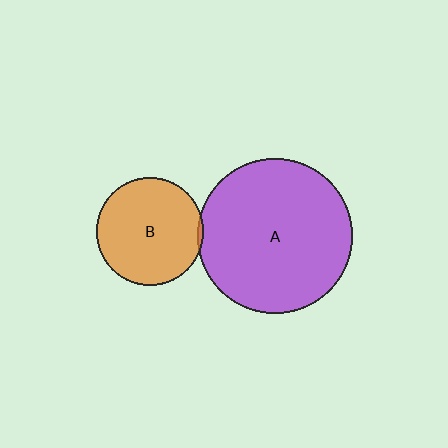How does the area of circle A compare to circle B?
Approximately 2.1 times.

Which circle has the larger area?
Circle A (purple).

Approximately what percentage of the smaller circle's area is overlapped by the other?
Approximately 5%.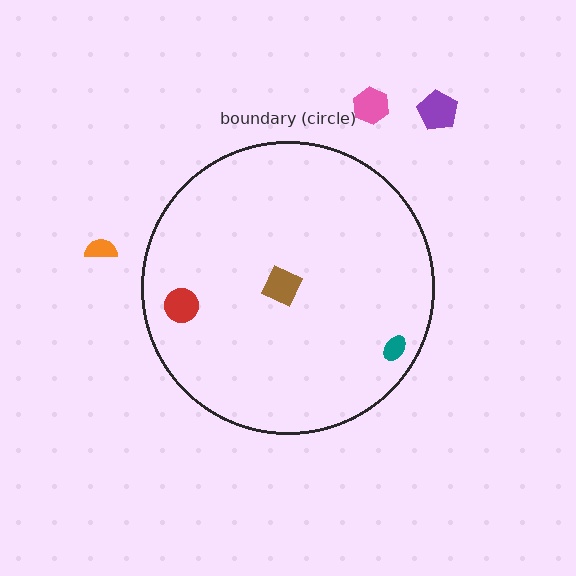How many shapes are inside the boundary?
3 inside, 3 outside.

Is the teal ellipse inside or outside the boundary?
Inside.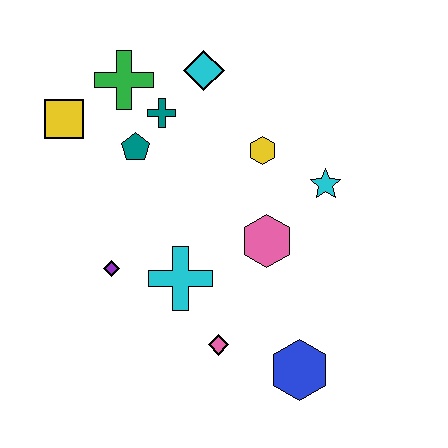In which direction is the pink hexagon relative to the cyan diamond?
The pink hexagon is below the cyan diamond.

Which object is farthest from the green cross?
The blue hexagon is farthest from the green cross.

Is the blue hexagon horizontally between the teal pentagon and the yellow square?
No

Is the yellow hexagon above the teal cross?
No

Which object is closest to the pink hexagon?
The cyan star is closest to the pink hexagon.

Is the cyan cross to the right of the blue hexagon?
No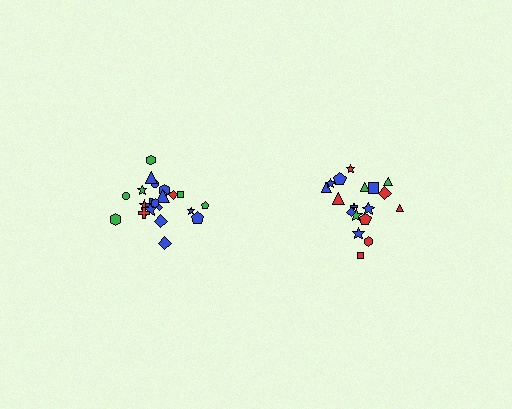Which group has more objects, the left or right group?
The left group.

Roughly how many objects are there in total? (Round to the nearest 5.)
Roughly 40 objects in total.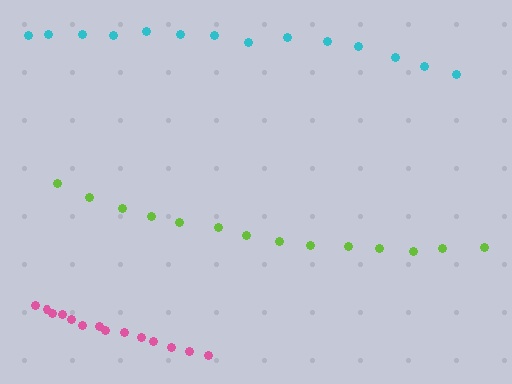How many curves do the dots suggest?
There are 3 distinct paths.